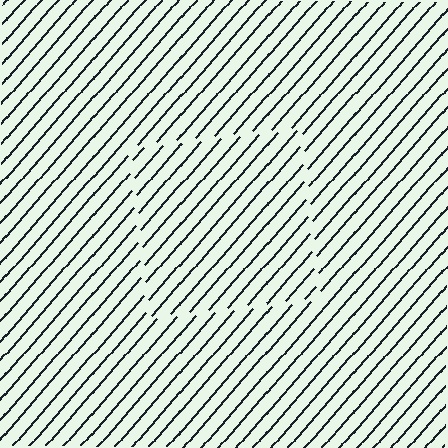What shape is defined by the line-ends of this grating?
An illusory square. The interior of the shape contains the same grating, shifted by half a period — the contour is defined by the phase discontinuity where line-ends from the inner and outer gratings abut.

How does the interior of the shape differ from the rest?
The interior of the shape contains the same grating, shifted by half a period — the contour is defined by the phase discontinuity where line-ends from the inner and outer gratings abut.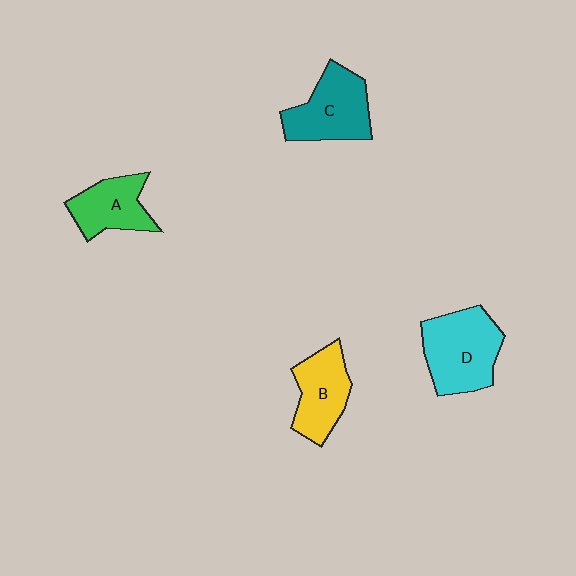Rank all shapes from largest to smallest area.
From largest to smallest: D (cyan), C (teal), B (yellow), A (green).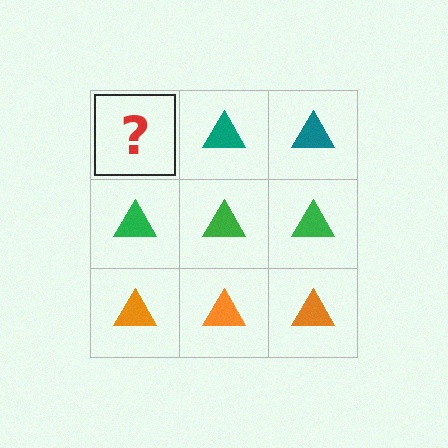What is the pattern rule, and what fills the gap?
The rule is that each row has a consistent color. The gap should be filled with a teal triangle.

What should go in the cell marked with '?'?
The missing cell should contain a teal triangle.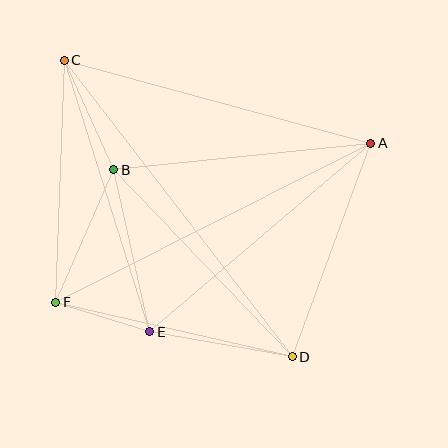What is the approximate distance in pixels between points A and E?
The distance between A and E is approximately 290 pixels.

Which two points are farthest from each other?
Points C and D are farthest from each other.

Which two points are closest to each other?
Points E and F are closest to each other.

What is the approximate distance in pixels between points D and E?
The distance between D and E is approximately 145 pixels.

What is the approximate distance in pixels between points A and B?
The distance between A and B is approximately 258 pixels.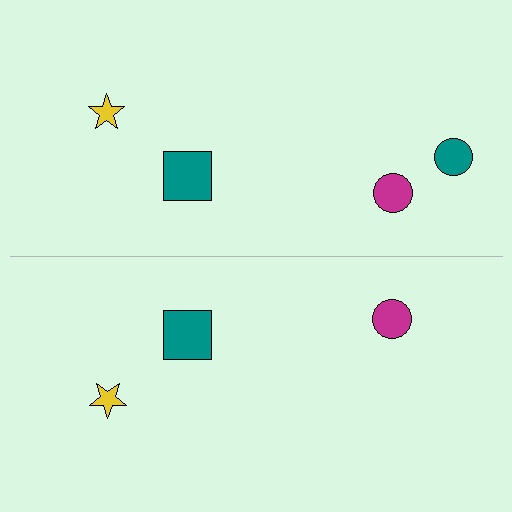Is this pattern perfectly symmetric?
No, the pattern is not perfectly symmetric. A teal circle is missing from the bottom side.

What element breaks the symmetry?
A teal circle is missing from the bottom side.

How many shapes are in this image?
There are 7 shapes in this image.